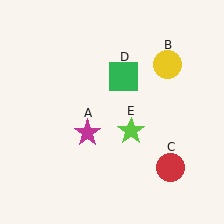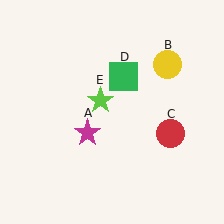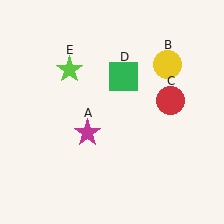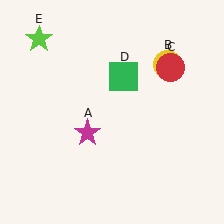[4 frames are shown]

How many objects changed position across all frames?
2 objects changed position: red circle (object C), lime star (object E).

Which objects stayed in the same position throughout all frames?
Magenta star (object A) and yellow circle (object B) and green square (object D) remained stationary.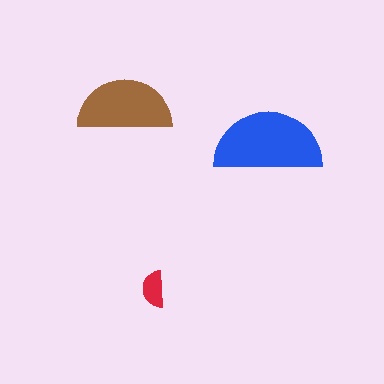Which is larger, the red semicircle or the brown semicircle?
The brown one.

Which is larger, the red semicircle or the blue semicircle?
The blue one.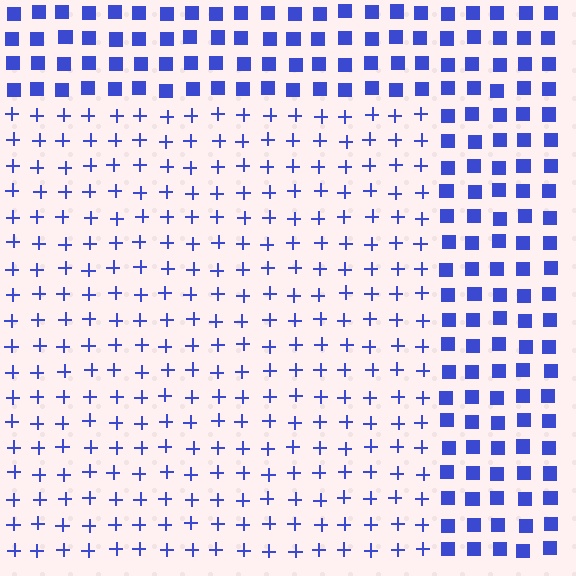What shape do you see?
I see a rectangle.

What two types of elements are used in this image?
The image uses plus signs inside the rectangle region and squares outside it.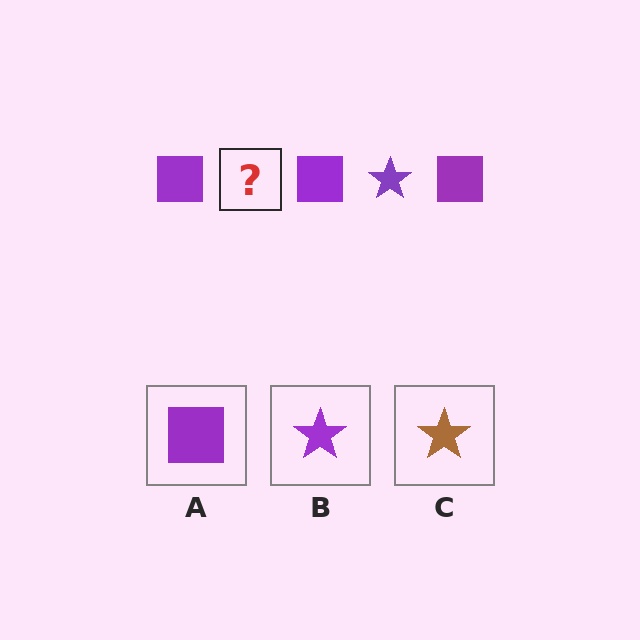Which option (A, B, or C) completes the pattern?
B.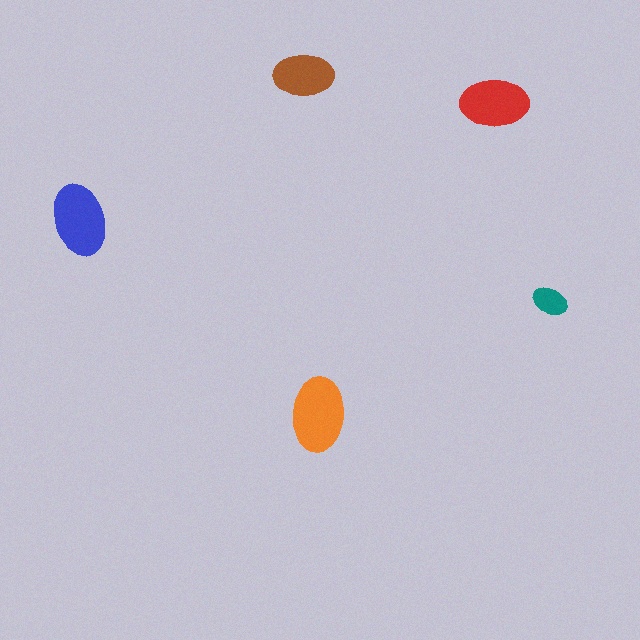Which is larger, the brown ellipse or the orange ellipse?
The orange one.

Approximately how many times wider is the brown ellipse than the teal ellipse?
About 1.5 times wider.